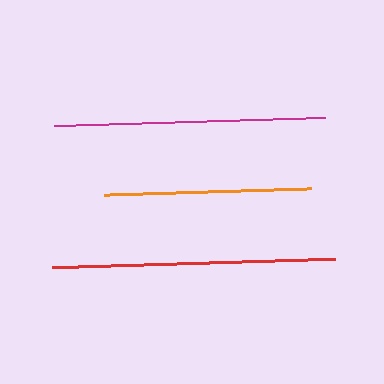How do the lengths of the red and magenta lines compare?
The red and magenta lines are approximately the same length.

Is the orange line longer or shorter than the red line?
The red line is longer than the orange line.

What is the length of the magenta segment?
The magenta segment is approximately 271 pixels long.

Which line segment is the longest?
The red line is the longest at approximately 284 pixels.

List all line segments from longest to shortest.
From longest to shortest: red, magenta, orange.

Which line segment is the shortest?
The orange line is the shortest at approximately 207 pixels.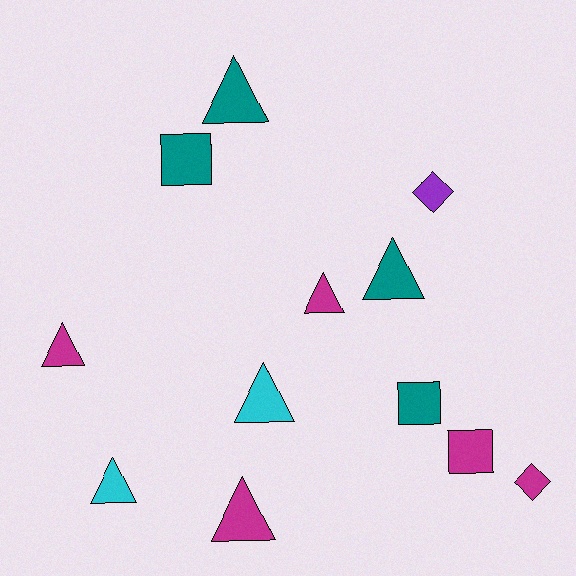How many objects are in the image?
There are 12 objects.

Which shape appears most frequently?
Triangle, with 7 objects.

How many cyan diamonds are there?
There are no cyan diamonds.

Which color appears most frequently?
Magenta, with 5 objects.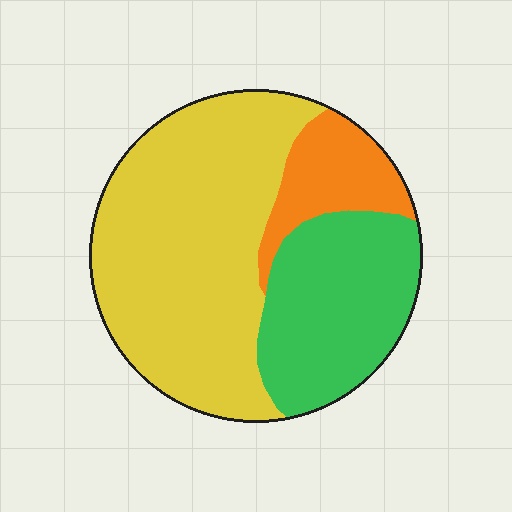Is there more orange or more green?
Green.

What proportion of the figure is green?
Green takes up about one third (1/3) of the figure.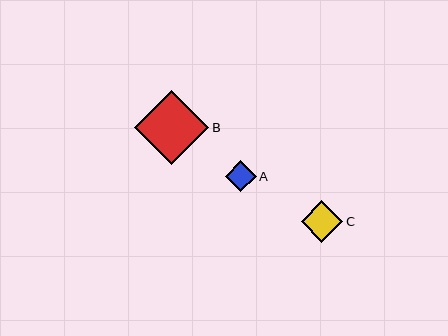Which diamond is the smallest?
Diamond A is the smallest with a size of approximately 31 pixels.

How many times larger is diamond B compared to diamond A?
Diamond B is approximately 2.4 times the size of diamond A.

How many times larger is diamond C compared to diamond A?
Diamond C is approximately 1.3 times the size of diamond A.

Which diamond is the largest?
Diamond B is the largest with a size of approximately 75 pixels.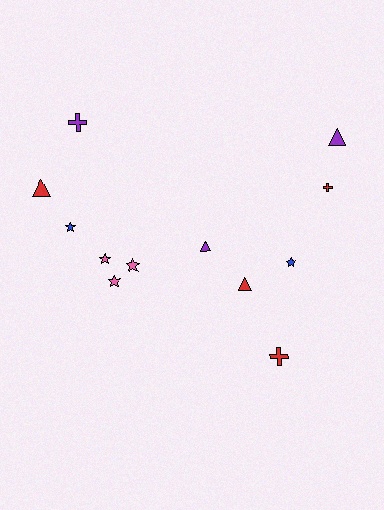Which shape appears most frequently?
Star, with 5 objects.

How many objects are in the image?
There are 12 objects.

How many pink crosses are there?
There are no pink crosses.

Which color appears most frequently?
Red, with 4 objects.